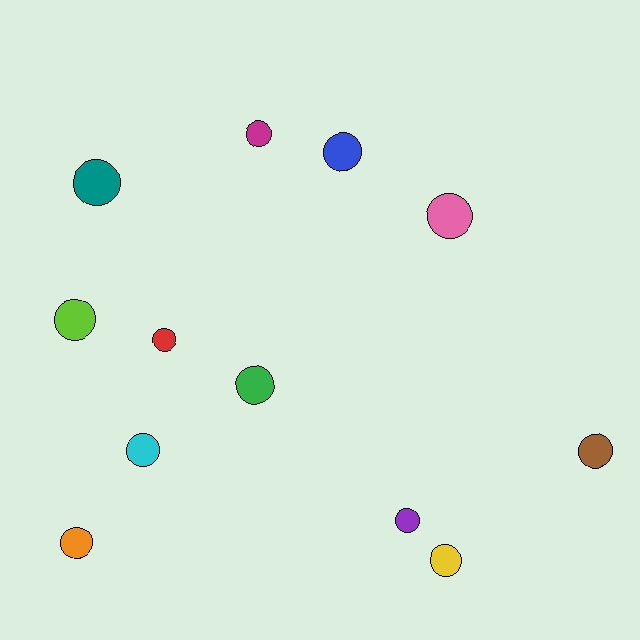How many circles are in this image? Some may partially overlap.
There are 12 circles.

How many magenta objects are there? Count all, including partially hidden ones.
There is 1 magenta object.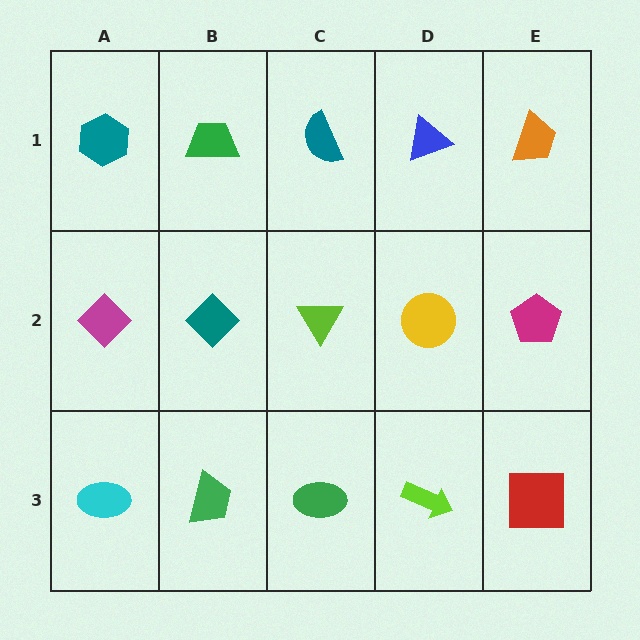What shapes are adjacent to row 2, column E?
An orange trapezoid (row 1, column E), a red square (row 3, column E), a yellow circle (row 2, column D).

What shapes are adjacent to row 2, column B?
A green trapezoid (row 1, column B), a green trapezoid (row 3, column B), a magenta diamond (row 2, column A), a lime triangle (row 2, column C).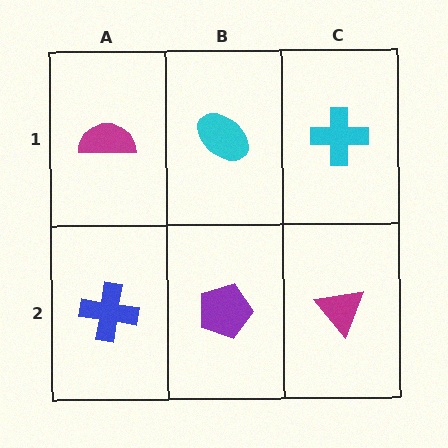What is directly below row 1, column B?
A purple pentagon.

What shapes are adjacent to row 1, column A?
A blue cross (row 2, column A), a cyan ellipse (row 1, column B).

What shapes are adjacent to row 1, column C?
A magenta triangle (row 2, column C), a cyan ellipse (row 1, column B).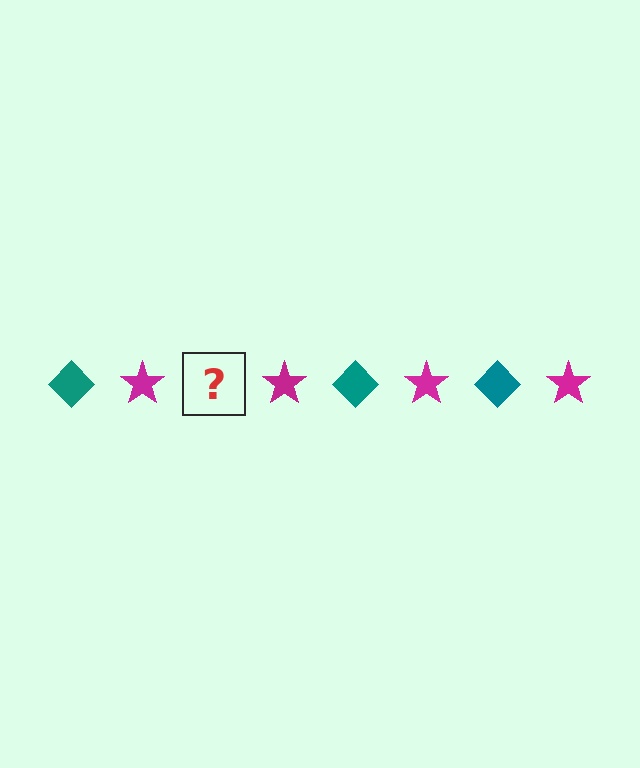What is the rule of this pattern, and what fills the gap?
The rule is that the pattern alternates between teal diamond and magenta star. The gap should be filled with a teal diamond.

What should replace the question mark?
The question mark should be replaced with a teal diamond.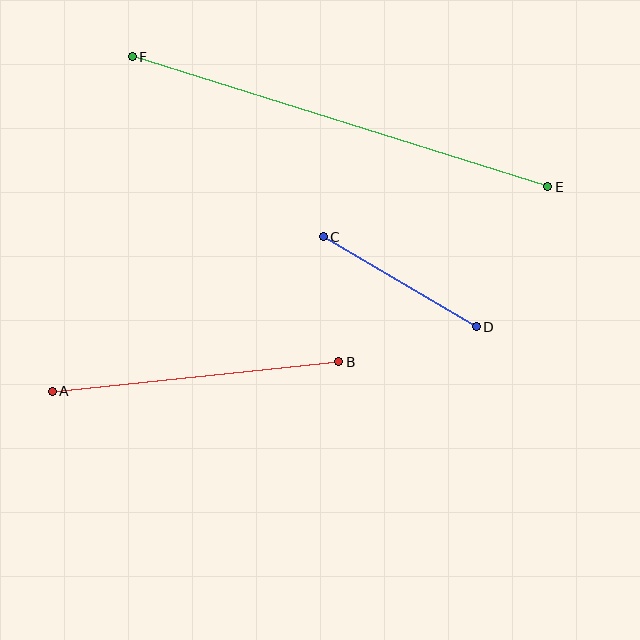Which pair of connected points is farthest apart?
Points E and F are farthest apart.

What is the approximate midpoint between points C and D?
The midpoint is at approximately (400, 282) pixels.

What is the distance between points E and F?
The distance is approximately 435 pixels.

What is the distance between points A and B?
The distance is approximately 288 pixels.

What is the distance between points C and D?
The distance is approximately 178 pixels.